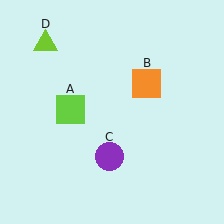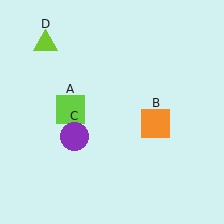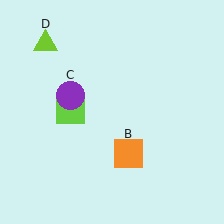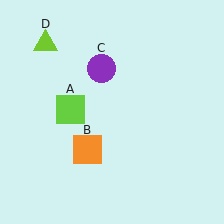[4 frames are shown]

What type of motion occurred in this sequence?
The orange square (object B), purple circle (object C) rotated clockwise around the center of the scene.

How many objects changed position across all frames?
2 objects changed position: orange square (object B), purple circle (object C).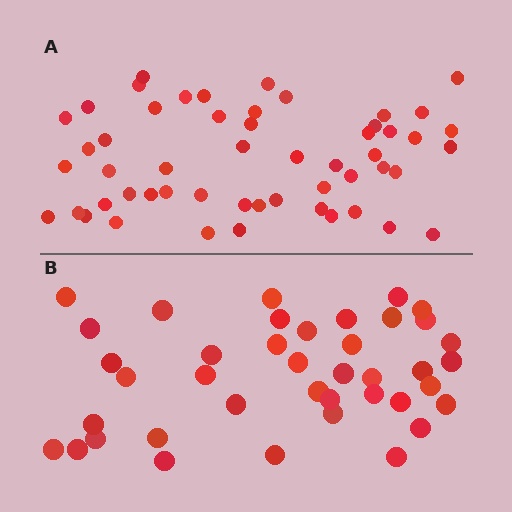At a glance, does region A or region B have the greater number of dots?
Region A (the top region) has more dots.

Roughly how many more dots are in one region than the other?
Region A has approximately 15 more dots than region B.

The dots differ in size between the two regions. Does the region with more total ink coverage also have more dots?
No. Region B has more total ink coverage because its dots are larger, but region A actually contains more individual dots. Total area can be misleading — the number of items is what matters here.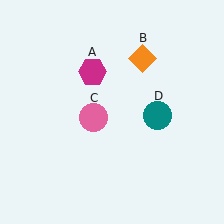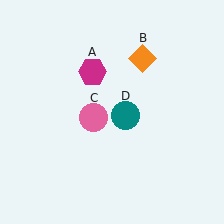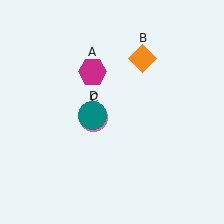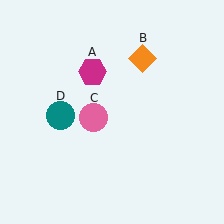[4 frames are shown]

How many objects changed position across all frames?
1 object changed position: teal circle (object D).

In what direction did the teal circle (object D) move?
The teal circle (object D) moved left.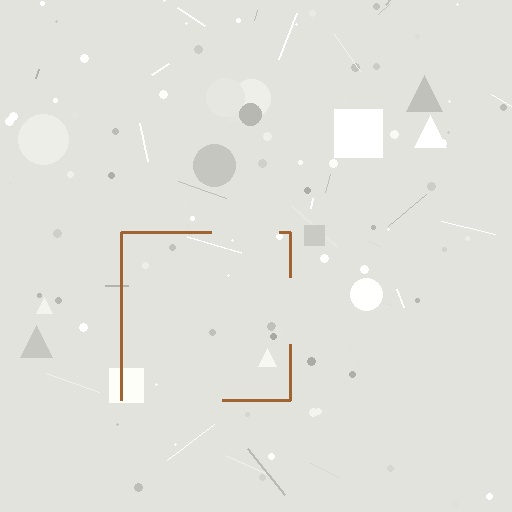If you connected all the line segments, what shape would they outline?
They would outline a square.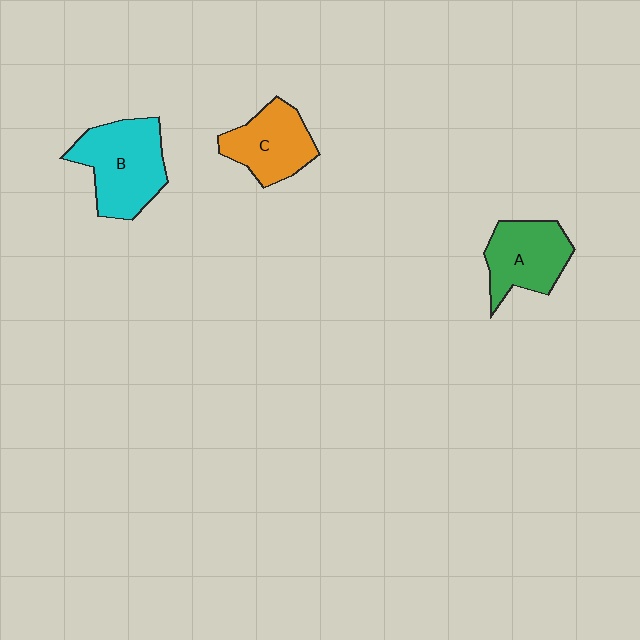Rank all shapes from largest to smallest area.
From largest to smallest: B (cyan), A (green), C (orange).